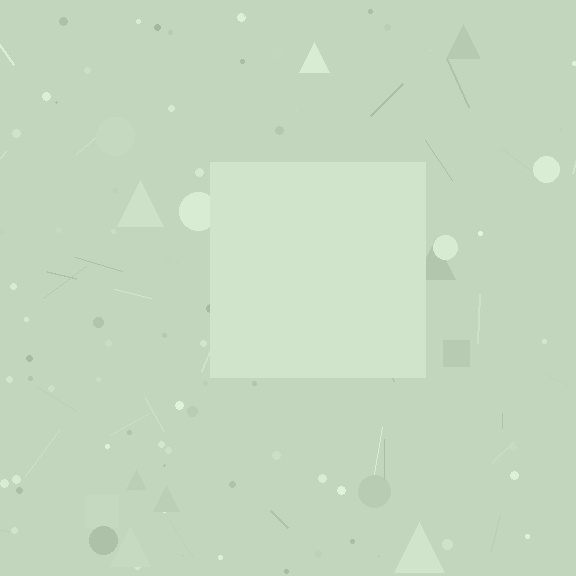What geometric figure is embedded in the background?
A square is embedded in the background.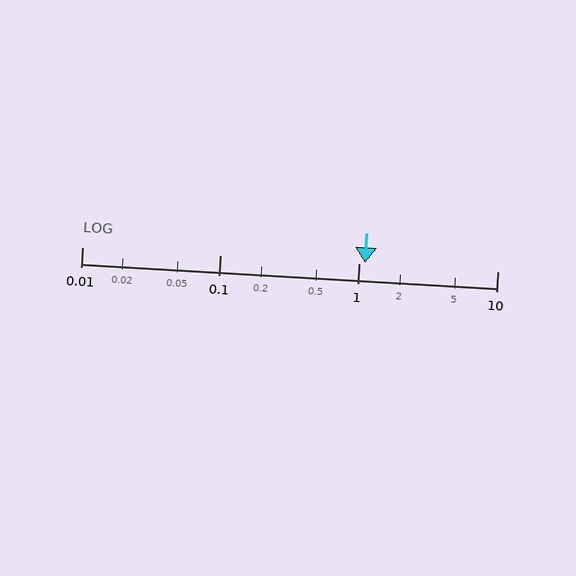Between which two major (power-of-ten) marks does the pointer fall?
The pointer is between 1 and 10.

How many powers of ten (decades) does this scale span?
The scale spans 3 decades, from 0.01 to 10.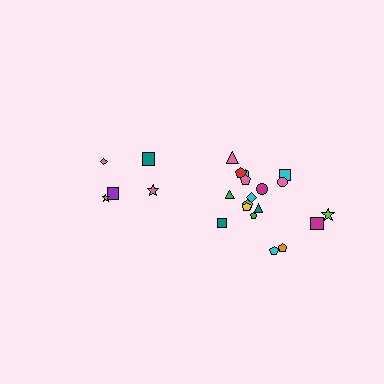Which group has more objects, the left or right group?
The right group.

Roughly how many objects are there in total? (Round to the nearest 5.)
Roughly 25 objects in total.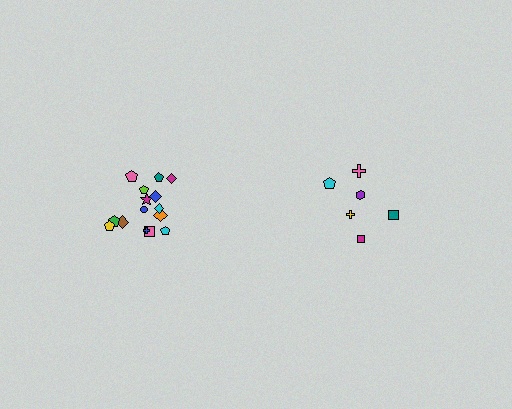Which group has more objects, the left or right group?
The left group.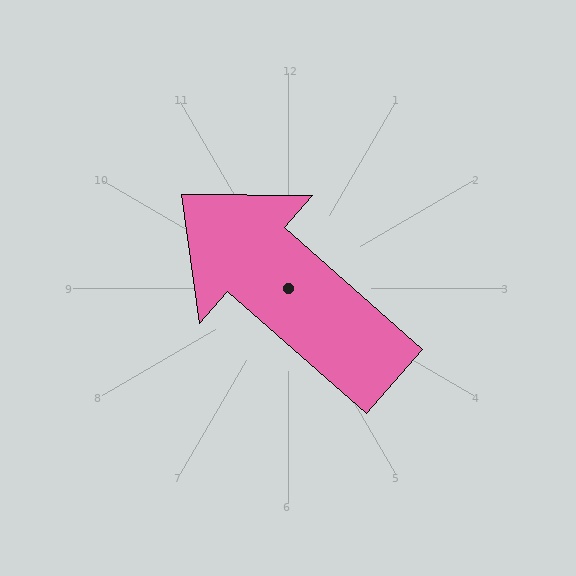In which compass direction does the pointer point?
Northwest.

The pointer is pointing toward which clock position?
Roughly 10 o'clock.